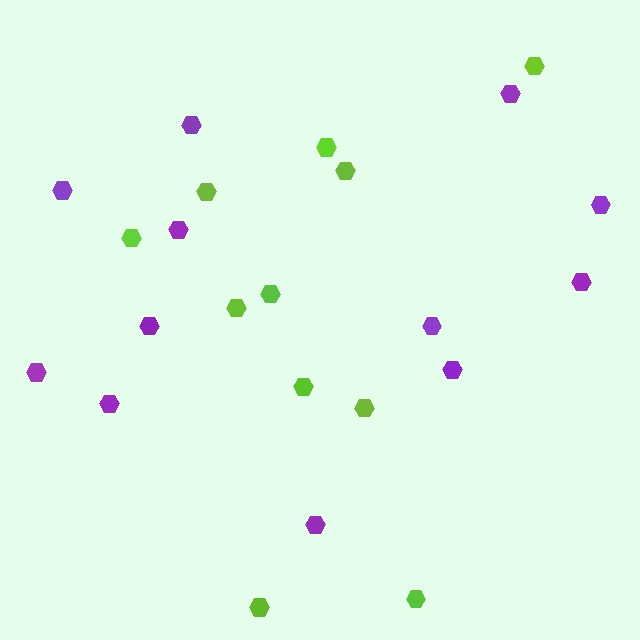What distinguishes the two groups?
There are 2 groups: one group of purple hexagons (12) and one group of lime hexagons (11).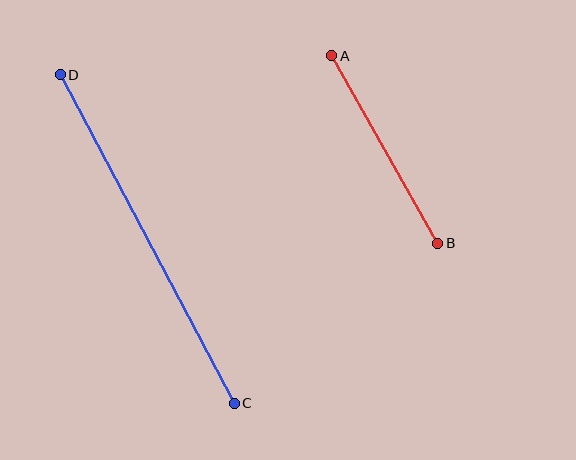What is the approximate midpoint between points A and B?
The midpoint is at approximately (385, 150) pixels.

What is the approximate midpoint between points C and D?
The midpoint is at approximately (147, 239) pixels.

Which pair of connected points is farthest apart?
Points C and D are farthest apart.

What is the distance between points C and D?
The distance is approximately 372 pixels.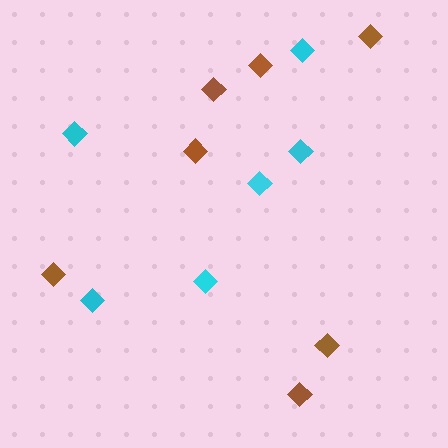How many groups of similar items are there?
There are 2 groups: one group of cyan diamonds (6) and one group of brown diamonds (7).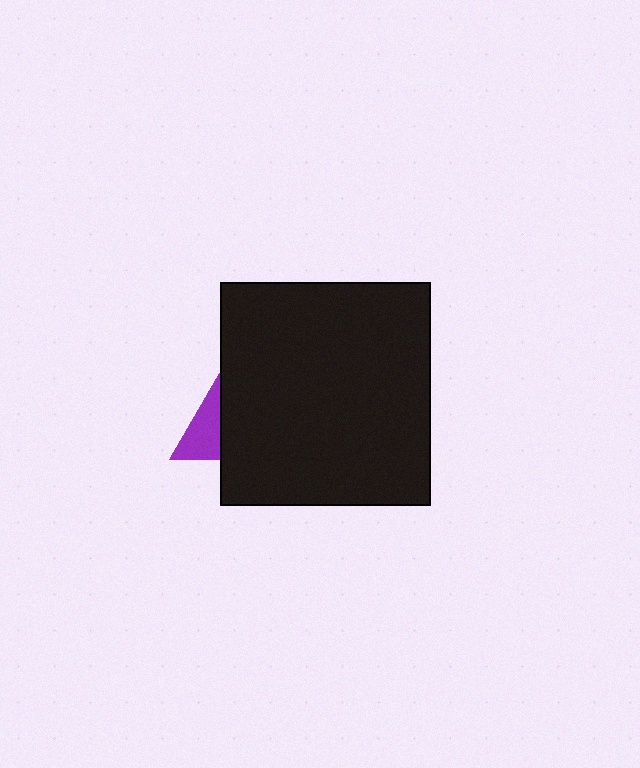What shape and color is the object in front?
The object in front is a black rectangle.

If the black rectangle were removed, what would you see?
You would see the complete purple triangle.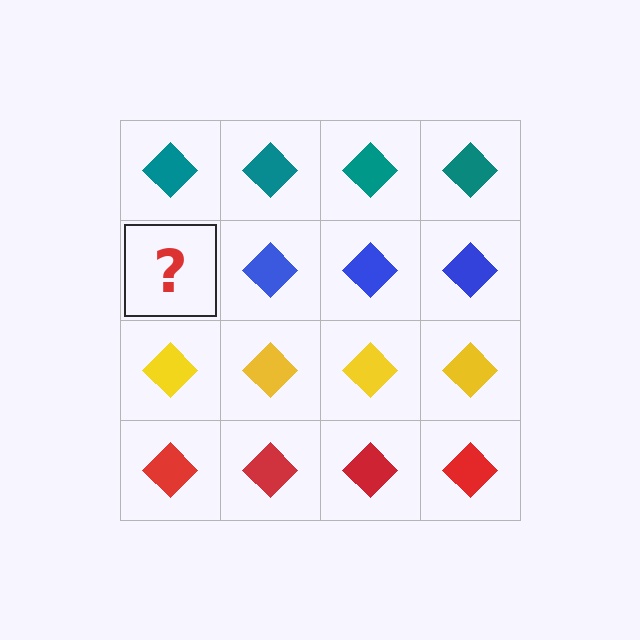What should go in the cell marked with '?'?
The missing cell should contain a blue diamond.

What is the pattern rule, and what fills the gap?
The rule is that each row has a consistent color. The gap should be filled with a blue diamond.